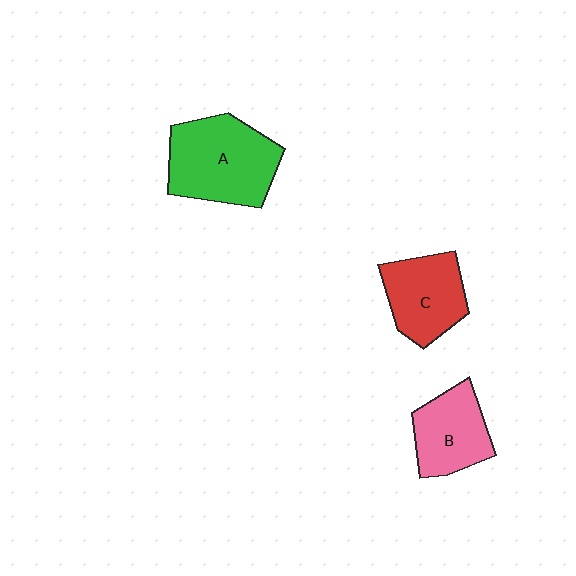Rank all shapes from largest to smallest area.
From largest to smallest: A (green), C (red), B (pink).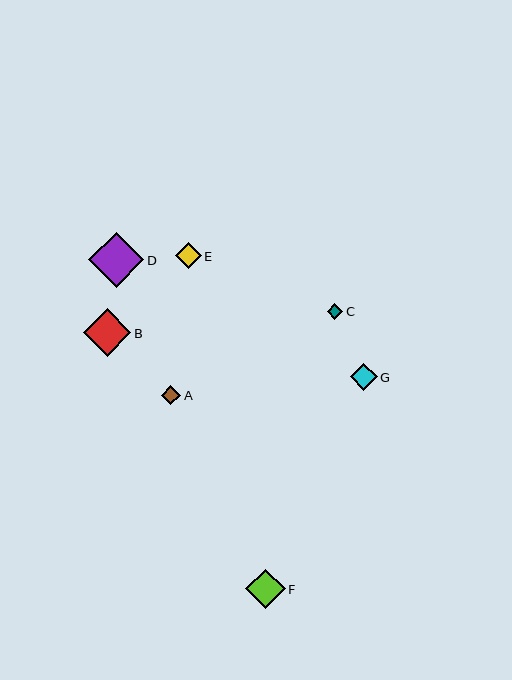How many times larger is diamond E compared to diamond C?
Diamond E is approximately 1.7 times the size of diamond C.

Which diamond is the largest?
Diamond D is the largest with a size of approximately 55 pixels.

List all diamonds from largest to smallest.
From largest to smallest: D, B, F, G, E, A, C.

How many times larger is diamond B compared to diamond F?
Diamond B is approximately 1.2 times the size of diamond F.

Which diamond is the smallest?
Diamond C is the smallest with a size of approximately 15 pixels.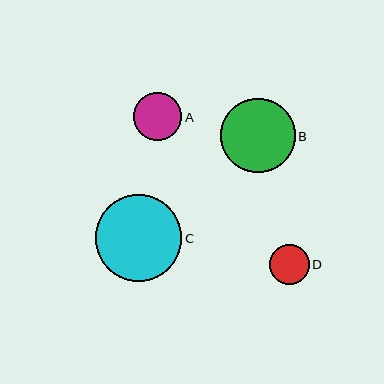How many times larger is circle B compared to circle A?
Circle B is approximately 1.5 times the size of circle A.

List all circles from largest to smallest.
From largest to smallest: C, B, A, D.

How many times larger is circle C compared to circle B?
Circle C is approximately 1.2 times the size of circle B.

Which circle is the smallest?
Circle D is the smallest with a size of approximately 40 pixels.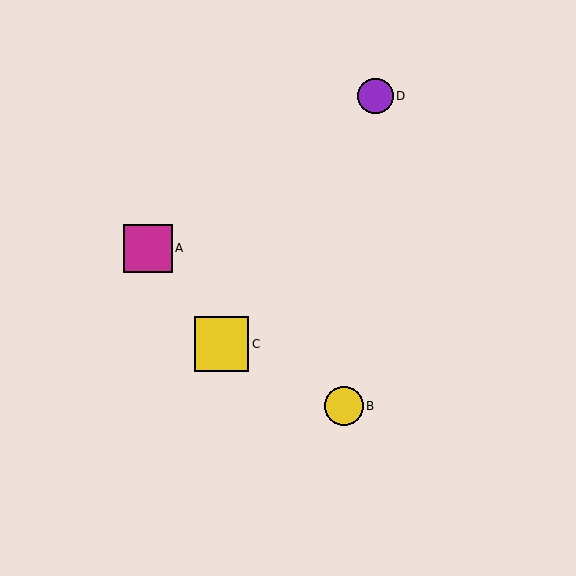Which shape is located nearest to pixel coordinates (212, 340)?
The yellow square (labeled C) at (221, 344) is nearest to that location.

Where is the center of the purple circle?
The center of the purple circle is at (376, 96).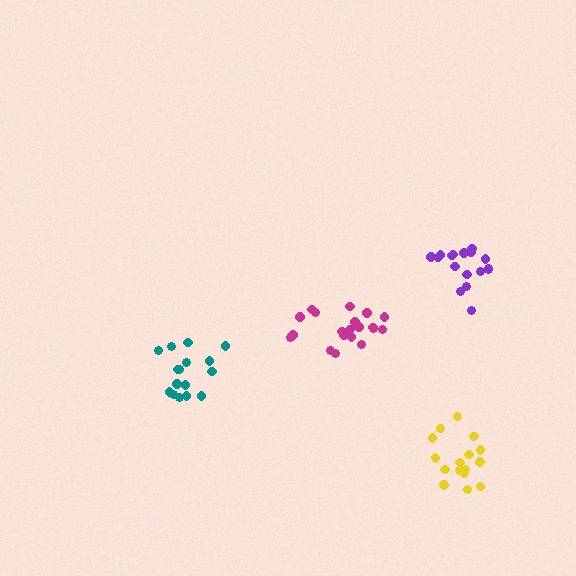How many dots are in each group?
Group 1: 20 dots, Group 2: 16 dots, Group 3: 17 dots, Group 4: 16 dots (69 total).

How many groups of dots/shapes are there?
There are 4 groups.